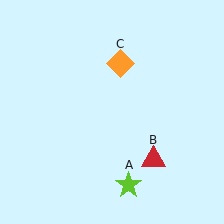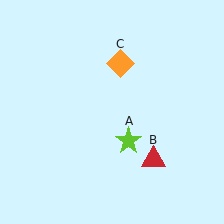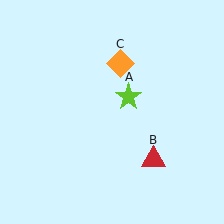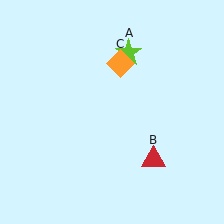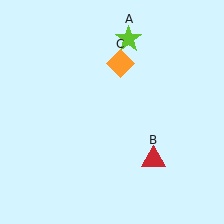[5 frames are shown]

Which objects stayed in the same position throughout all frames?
Red triangle (object B) and orange diamond (object C) remained stationary.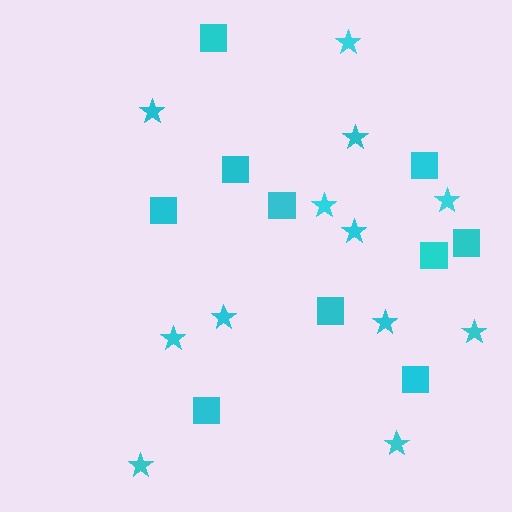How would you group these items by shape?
There are 2 groups: one group of stars (12) and one group of squares (10).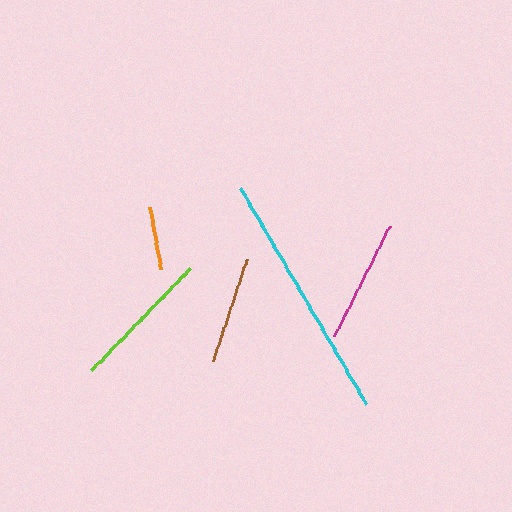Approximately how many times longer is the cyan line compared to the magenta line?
The cyan line is approximately 2.0 times the length of the magenta line.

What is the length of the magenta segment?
The magenta segment is approximately 124 pixels long.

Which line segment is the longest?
The cyan line is the longest at approximately 249 pixels.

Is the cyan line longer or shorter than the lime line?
The cyan line is longer than the lime line.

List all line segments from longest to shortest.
From longest to shortest: cyan, lime, magenta, brown, orange.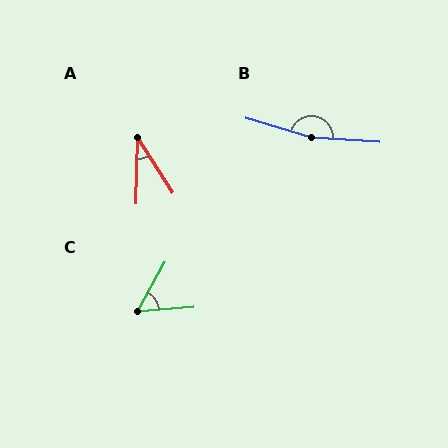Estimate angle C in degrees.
Approximately 56 degrees.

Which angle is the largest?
B, at approximately 167 degrees.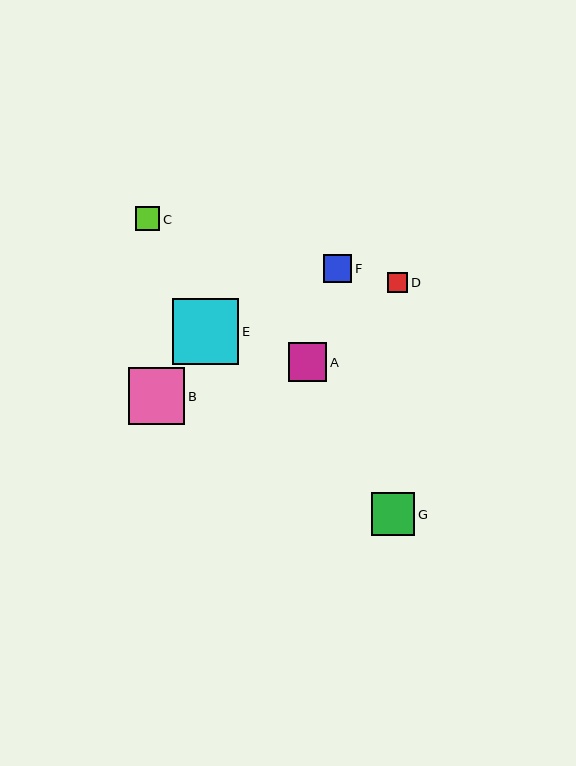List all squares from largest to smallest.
From largest to smallest: E, B, G, A, F, C, D.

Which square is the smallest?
Square D is the smallest with a size of approximately 21 pixels.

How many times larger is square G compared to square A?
Square G is approximately 1.1 times the size of square A.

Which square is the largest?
Square E is the largest with a size of approximately 66 pixels.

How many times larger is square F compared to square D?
Square F is approximately 1.4 times the size of square D.